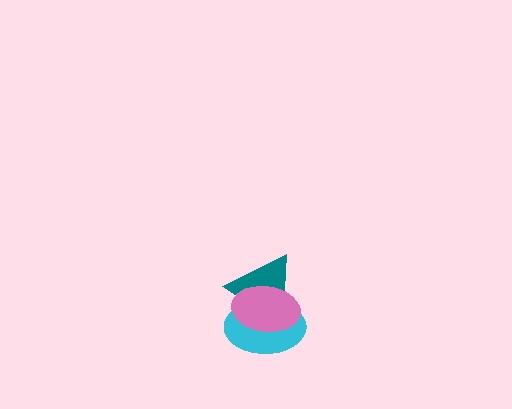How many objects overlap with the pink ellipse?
2 objects overlap with the pink ellipse.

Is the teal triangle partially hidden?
Yes, it is partially covered by another shape.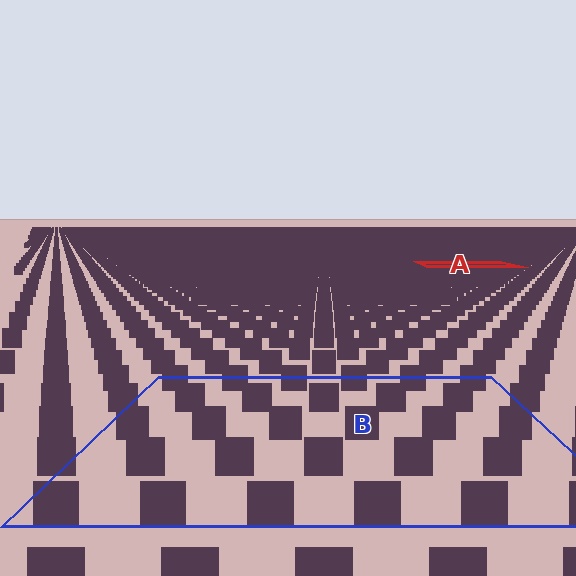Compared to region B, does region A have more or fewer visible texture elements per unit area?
Region A has more texture elements per unit area — they are packed more densely because it is farther away.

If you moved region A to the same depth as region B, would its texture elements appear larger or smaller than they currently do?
They would appear larger. At a closer depth, the same texture elements are projected at a bigger on-screen size.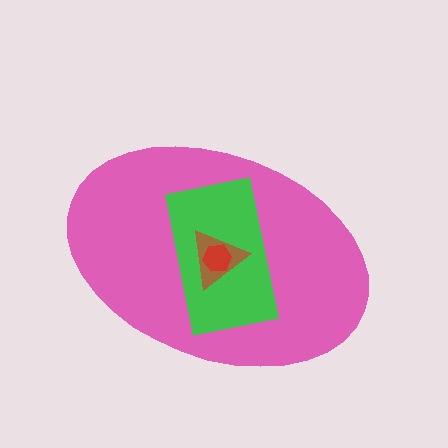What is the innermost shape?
The red hexagon.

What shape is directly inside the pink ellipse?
The green rectangle.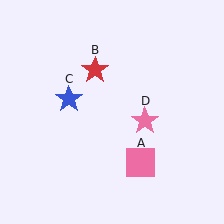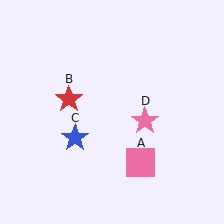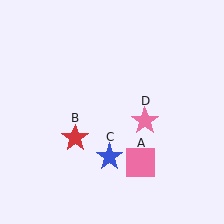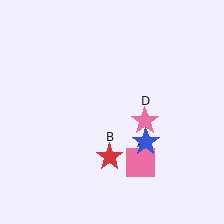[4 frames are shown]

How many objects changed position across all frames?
2 objects changed position: red star (object B), blue star (object C).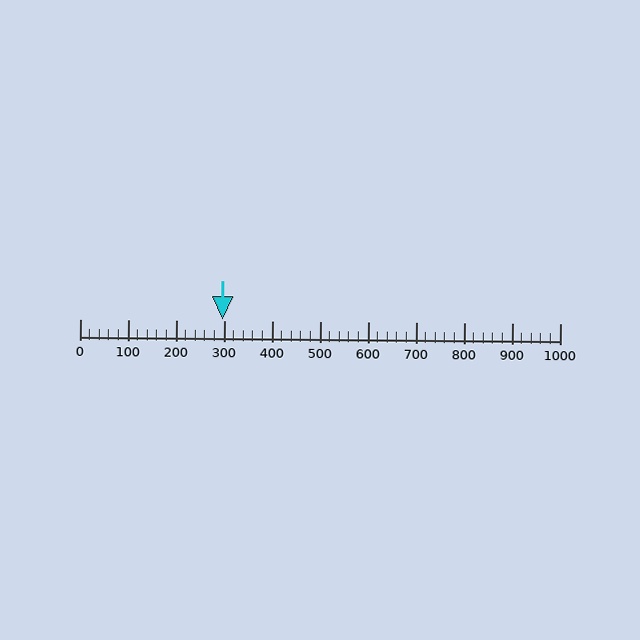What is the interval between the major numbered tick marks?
The major tick marks are spaced 100 units apart.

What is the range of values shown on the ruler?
The ruler shows values from 0 to 1000.